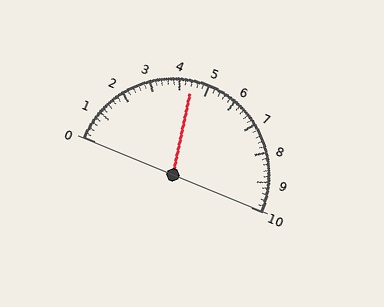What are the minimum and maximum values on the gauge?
The gauge ranges from 0 to 10.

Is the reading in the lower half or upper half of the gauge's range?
The reading is in the lower half of the range (0 to 10).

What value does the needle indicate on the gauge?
The needle indicates approximately 4.4.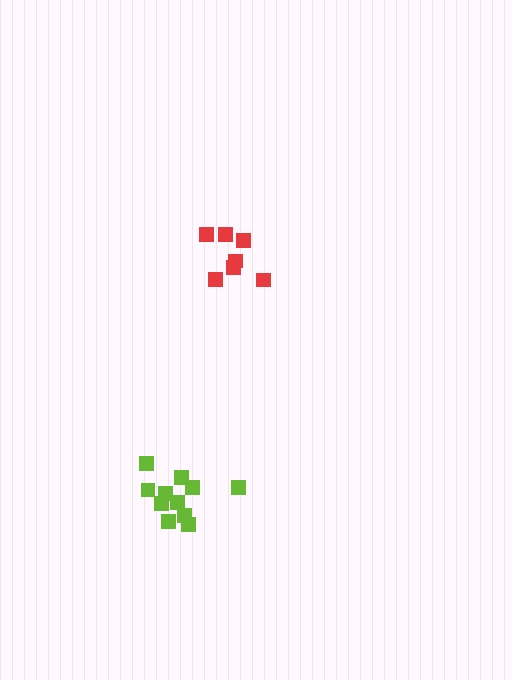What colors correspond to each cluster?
The clusters are colored: lime, red.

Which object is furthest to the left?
The lime cluster is leftmost.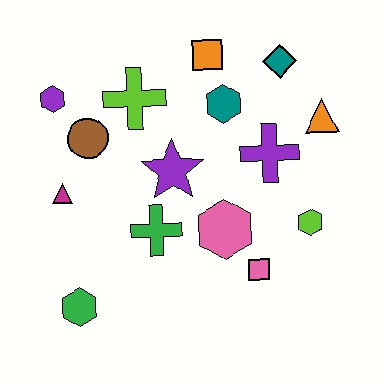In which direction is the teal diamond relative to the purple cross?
The teal diamond is above the purple cross.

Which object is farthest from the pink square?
The purple hexagon is farthest from the pink square.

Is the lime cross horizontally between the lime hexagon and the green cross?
No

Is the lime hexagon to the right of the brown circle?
Yes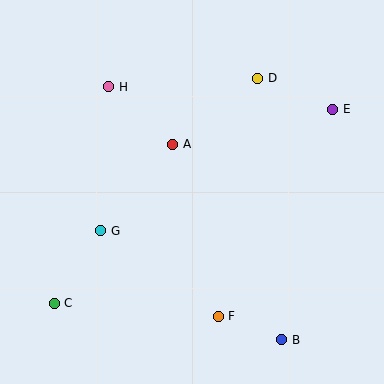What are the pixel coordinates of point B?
Point B is at (282, 340).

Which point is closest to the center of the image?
Point A at (173, 144) is closest to the center.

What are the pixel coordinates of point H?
Point H is at (109, 87).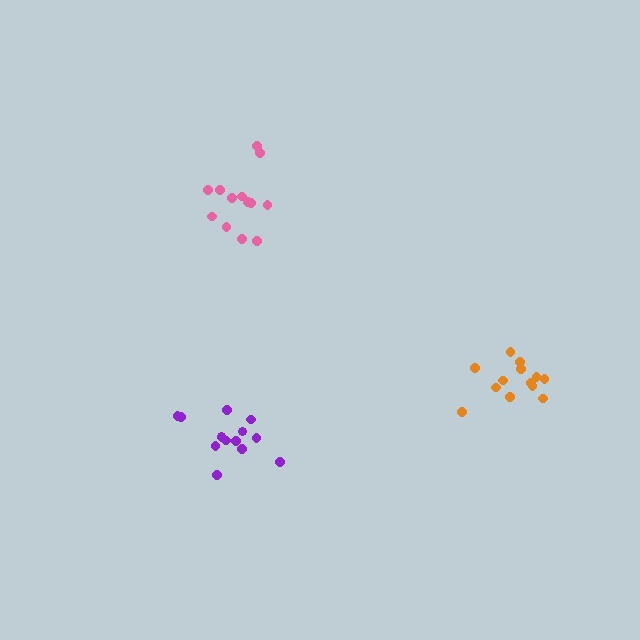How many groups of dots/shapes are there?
There are 3 groups.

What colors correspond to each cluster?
The clusters are colored: purple, pink, orange.